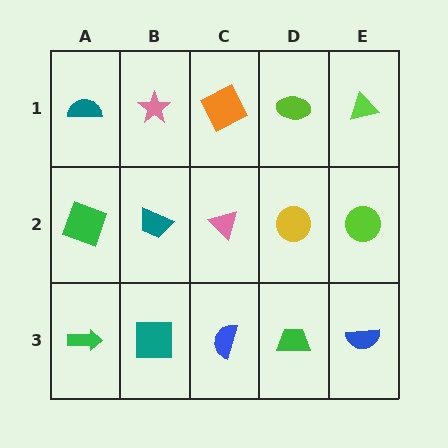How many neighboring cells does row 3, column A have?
2.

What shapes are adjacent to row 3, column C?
A pink triangle (row 2, column C), a teal square (row 3, column B), a green trapezoid (row 3, column D).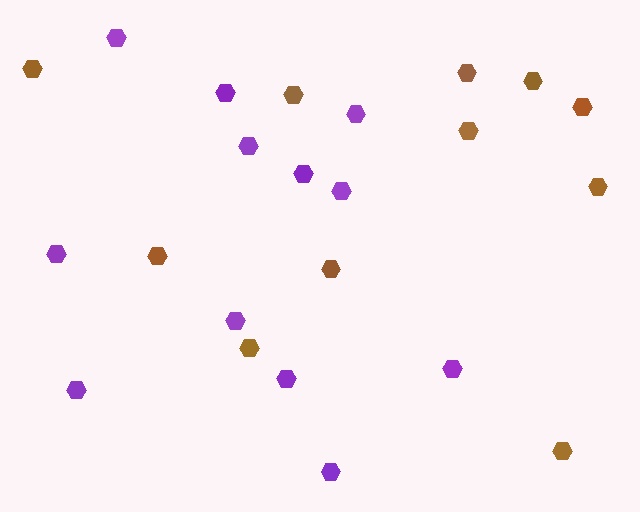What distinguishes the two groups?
There are 2 groups: one group of purple hexagons (12) and one group of brown hexagons (11).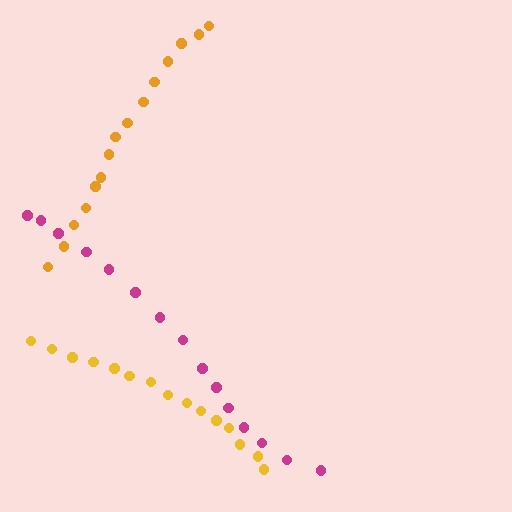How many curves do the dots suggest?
There are 3 distinct paths.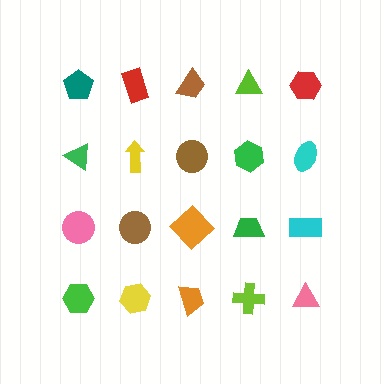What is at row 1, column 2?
A red rectangle.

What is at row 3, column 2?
A brown circle.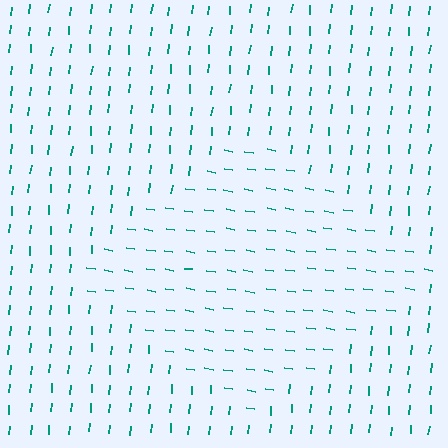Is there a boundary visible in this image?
Yes, there is a texture boundary formed by a change in line orientation.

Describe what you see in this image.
The image is filled with small teal line segments. A diamond region in the image has lines oriented differently from the surrounding lines, creating a visible texture boundary.